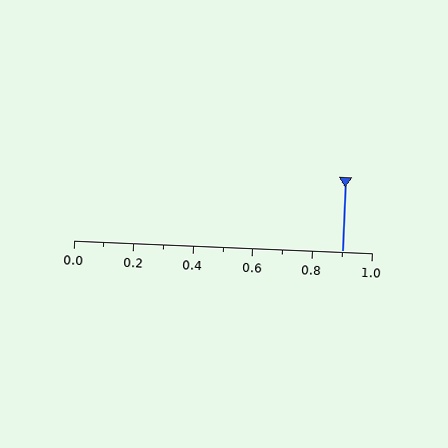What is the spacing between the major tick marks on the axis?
The major ticks are spaced 0.2 apart.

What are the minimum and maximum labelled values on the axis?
The axis runs from 0.0 to 1.0.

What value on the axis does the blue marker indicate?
The marker indicates approximately 0.9.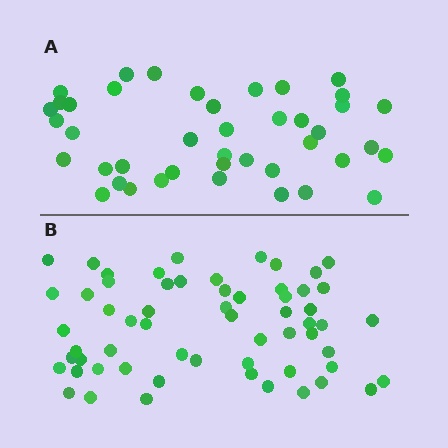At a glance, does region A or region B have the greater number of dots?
Region B (the bottom region) has more dots.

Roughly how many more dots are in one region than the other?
Region B has approximately 20 more dots than region A.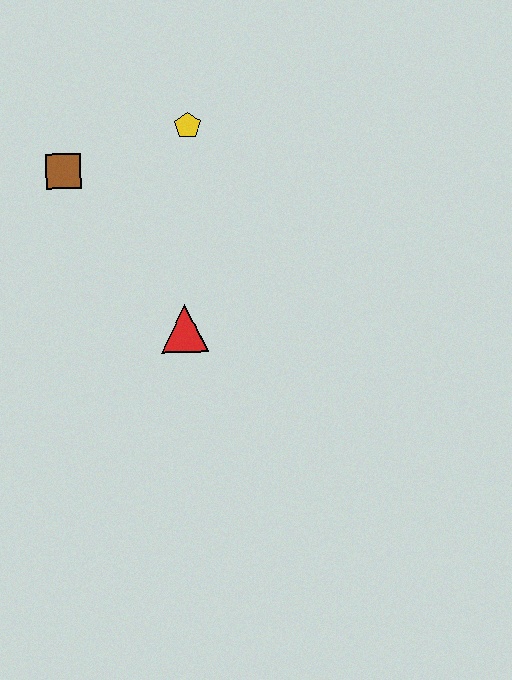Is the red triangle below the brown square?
Yes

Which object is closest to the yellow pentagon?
The brown square is closest to the yellow pentagon.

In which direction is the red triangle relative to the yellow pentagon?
The red triangle is below the yellow pentagon.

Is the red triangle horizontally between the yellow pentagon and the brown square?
Yes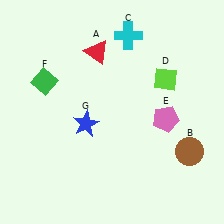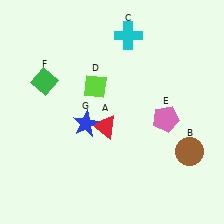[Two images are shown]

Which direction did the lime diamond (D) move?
The lime diamond (D) moved left.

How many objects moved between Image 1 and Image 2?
2 objects moved between the two images.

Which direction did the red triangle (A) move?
The red triangle (A) moved down.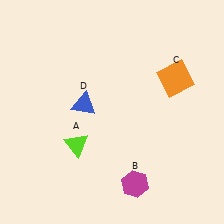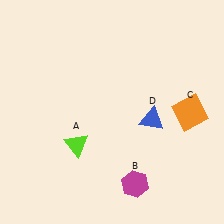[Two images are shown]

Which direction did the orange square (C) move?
The orange square (C) moved down.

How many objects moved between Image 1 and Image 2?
2 objects moved between the two images.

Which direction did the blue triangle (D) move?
The blue triangle (D) moved right.